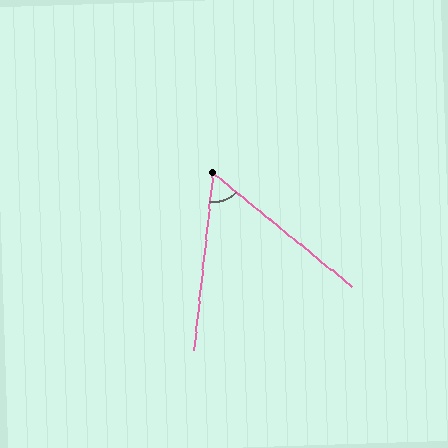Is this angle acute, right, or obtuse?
It is acute.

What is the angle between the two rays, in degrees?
Approximately 57 degrees.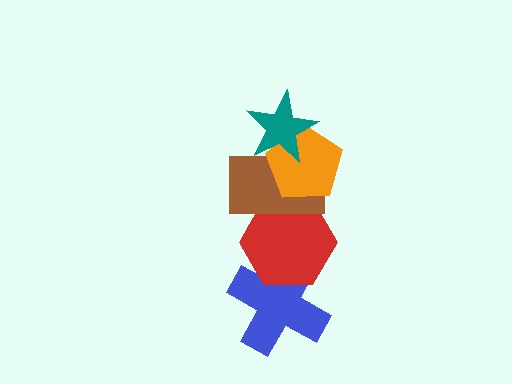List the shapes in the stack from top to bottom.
From top to bottom: the teal star, the orange pentagon, the brown rectangle, the red hexagon, the blue cross.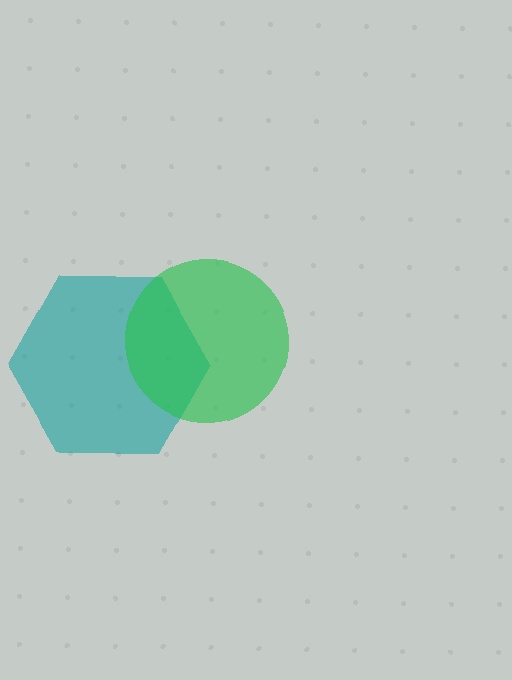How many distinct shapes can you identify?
There are 2 distinct shapes: a teal hexagon, a green circle.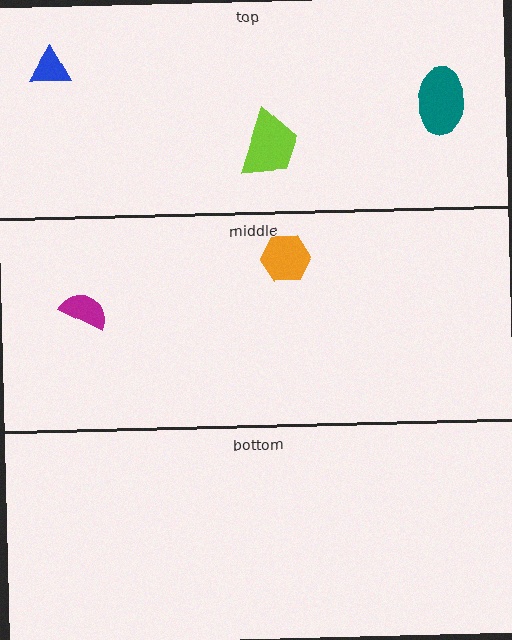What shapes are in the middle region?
The orange hexagon, the magenta semicircle.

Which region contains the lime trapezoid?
The top region.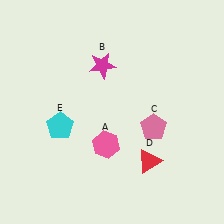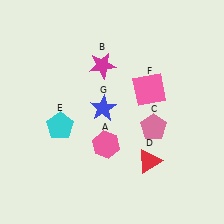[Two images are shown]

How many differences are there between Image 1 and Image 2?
There are 2 differences between the two images.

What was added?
A pink square (F), a blue star (G) were added in Image 2.